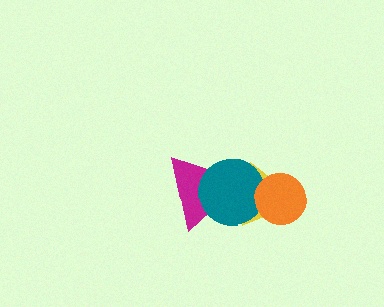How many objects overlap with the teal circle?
3 objects overlap with the teal circle.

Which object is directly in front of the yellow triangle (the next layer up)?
The magenta triangle is directly in front of the yellow triangle.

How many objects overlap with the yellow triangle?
3 objects overlap with the yellow triangle.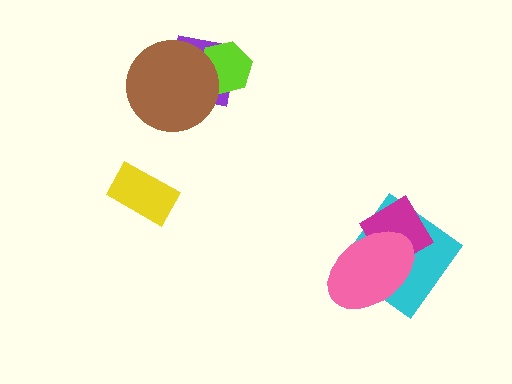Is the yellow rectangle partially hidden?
No, no other shape covers it.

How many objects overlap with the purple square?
2 objects overlap with the purple square.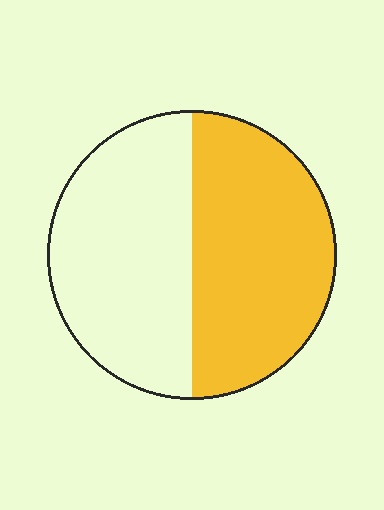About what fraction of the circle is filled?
About one half (1/2).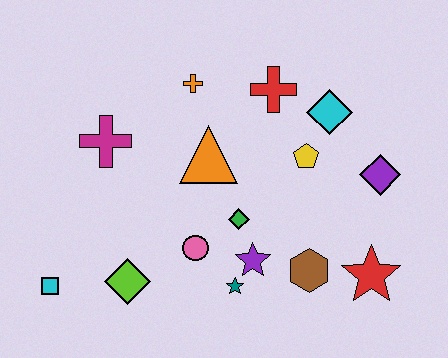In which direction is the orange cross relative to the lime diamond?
The orange cross is above the lime diamond.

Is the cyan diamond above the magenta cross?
Yes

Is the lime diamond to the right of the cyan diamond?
No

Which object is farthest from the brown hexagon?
The cyan square is farthest from the brown hexagon.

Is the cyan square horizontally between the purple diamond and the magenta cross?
No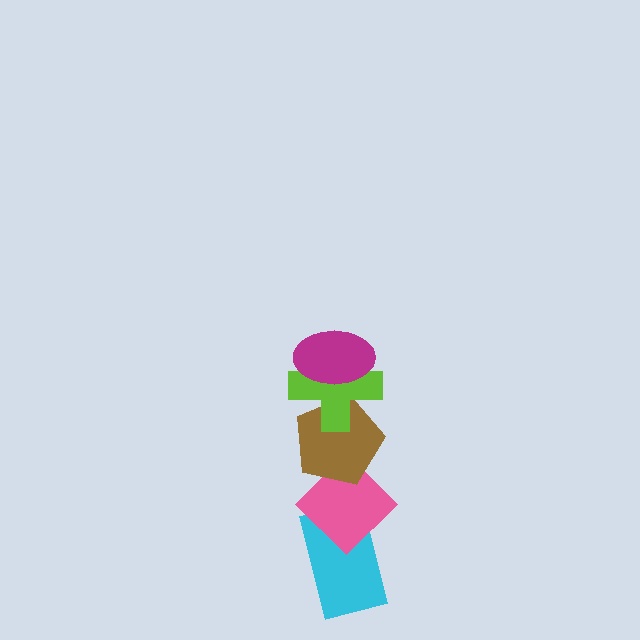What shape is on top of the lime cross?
The magenta ellipse is on top of the lime cross.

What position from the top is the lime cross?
The lime cross is 2nd from the top.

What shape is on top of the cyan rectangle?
The pink diamond is on top of the cyan rectangle.